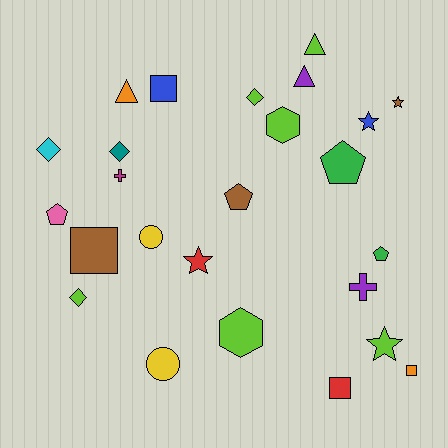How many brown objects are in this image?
There are 3 brown objects.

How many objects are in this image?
There are 25 objects.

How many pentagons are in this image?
There are 4 pentagons.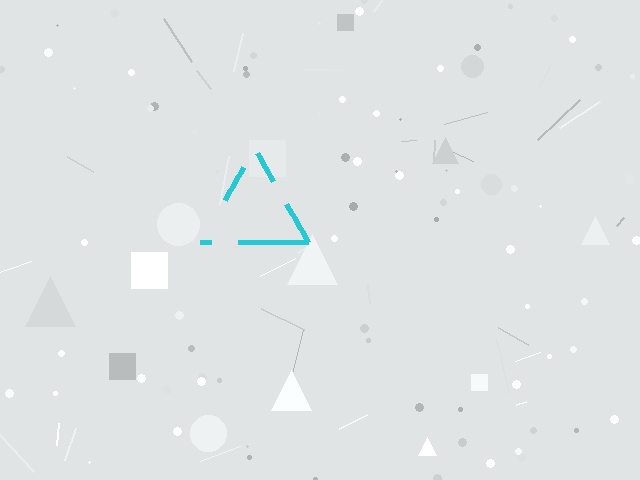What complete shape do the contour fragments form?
The contour fragments form a triangle.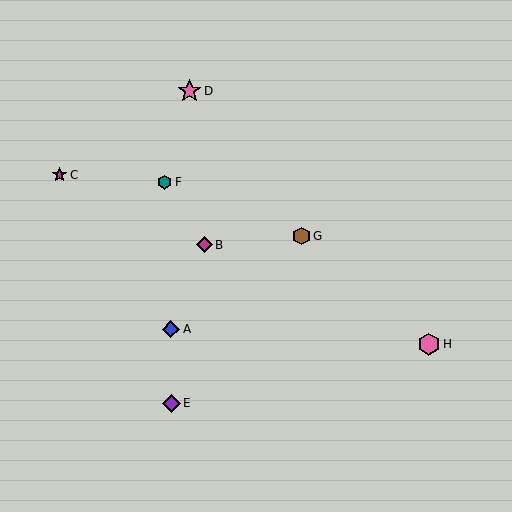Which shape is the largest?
The pink star (labeled D) is the largest.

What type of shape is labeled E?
Shape E is a purple diamond.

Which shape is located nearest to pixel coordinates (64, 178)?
The magenta star (labeled C) at (60, 175) is nearest to that location.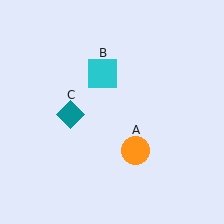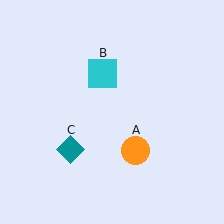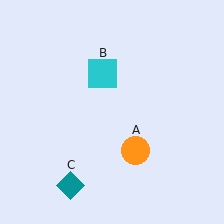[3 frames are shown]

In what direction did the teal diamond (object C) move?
The teal diamond (object C) moved down.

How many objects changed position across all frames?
1 object changed position: teal diamond (object C).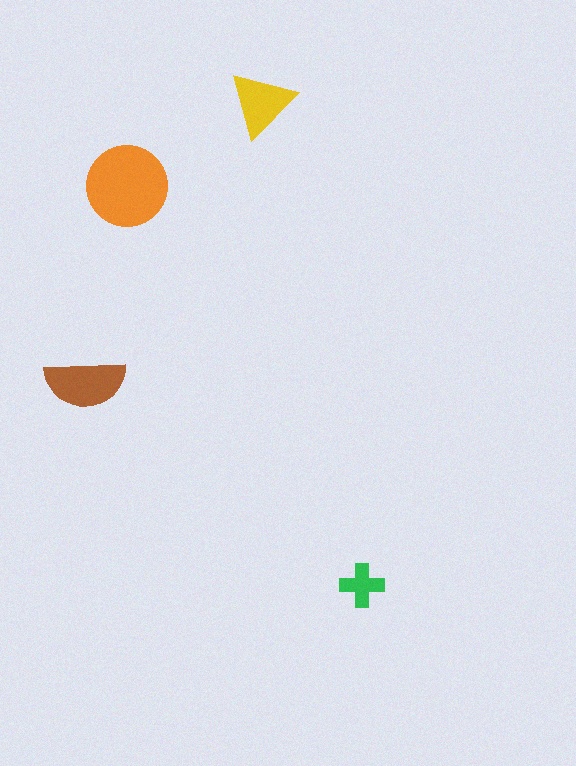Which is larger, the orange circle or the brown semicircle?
The orange circle.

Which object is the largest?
The orange circle.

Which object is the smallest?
The green cross.